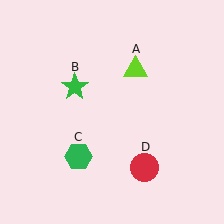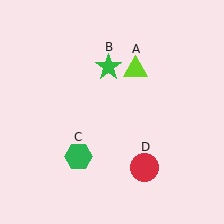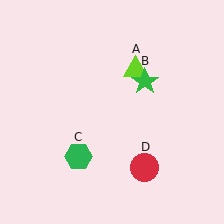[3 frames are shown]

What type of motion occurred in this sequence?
The green star (object B) rotated clockwise around the center of the scene.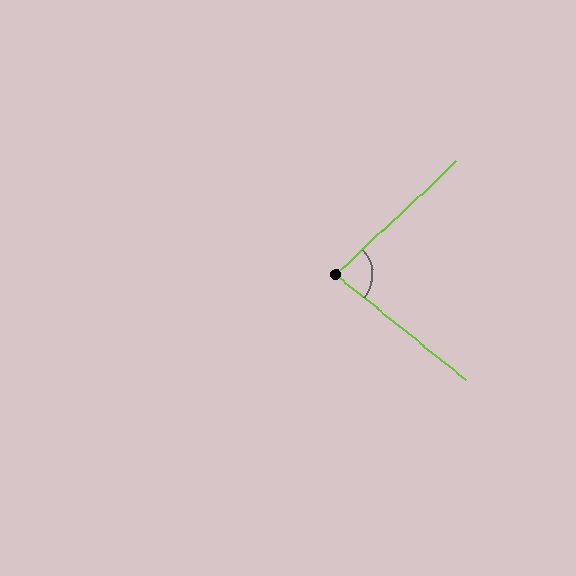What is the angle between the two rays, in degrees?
Approximately 82 degrees.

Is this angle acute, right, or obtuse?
It is acute.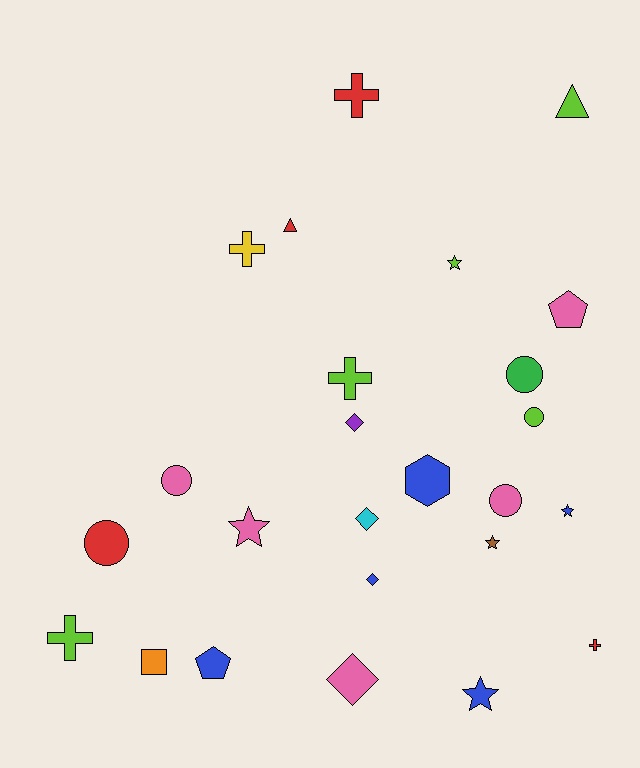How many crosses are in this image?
There are 5 crosses.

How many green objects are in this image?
There is 1 green object.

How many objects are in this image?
There are 25 objects.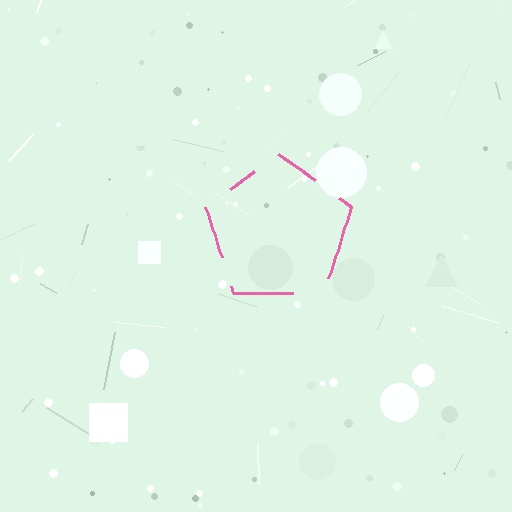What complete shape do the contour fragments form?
The contour fragments form a pentagon.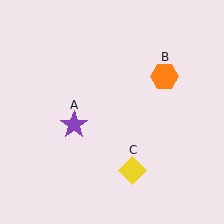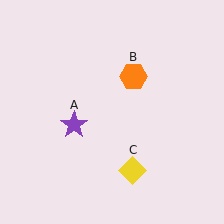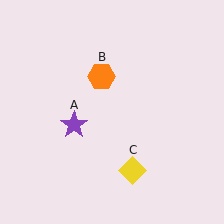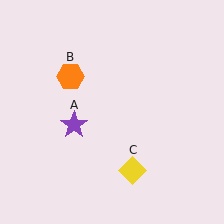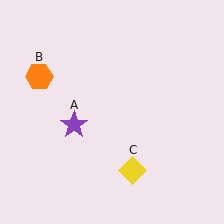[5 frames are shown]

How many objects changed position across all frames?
1 object changed position: orange hexagon (object B).